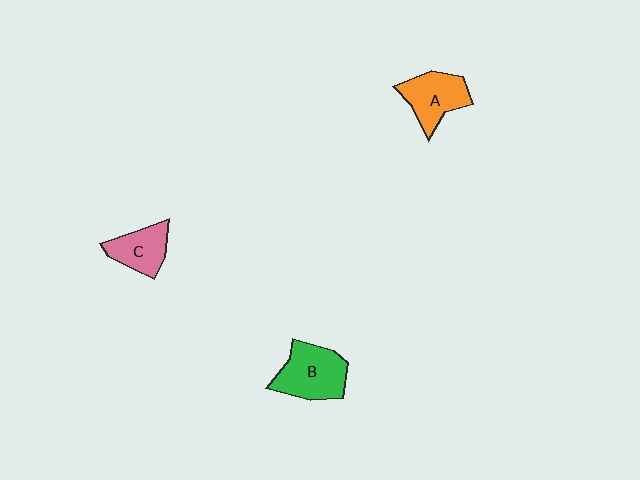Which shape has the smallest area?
Shape C (pink).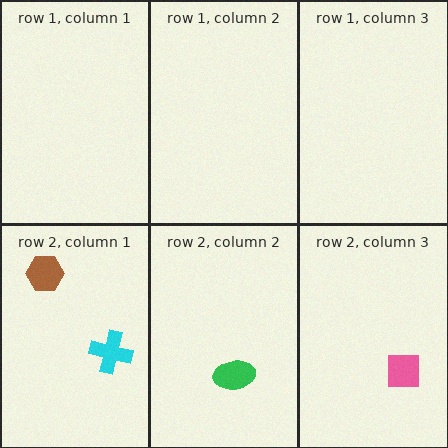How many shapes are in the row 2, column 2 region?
1.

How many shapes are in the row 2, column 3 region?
1.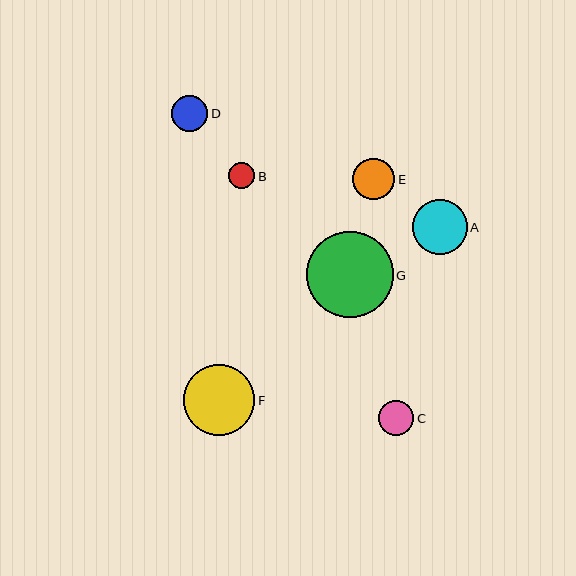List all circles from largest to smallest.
From largest to smallest: G, F, A, E, D, C, B.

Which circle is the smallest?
Circle B is the smallest with a size of approximately 26 pixels.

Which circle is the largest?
Circle G is the largest with a size of approximately 87 pixels.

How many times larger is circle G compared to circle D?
Circle G is approximately 2.4 times the size of circle D.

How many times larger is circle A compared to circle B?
Circle A is approximately 2.1 times the size of circle B.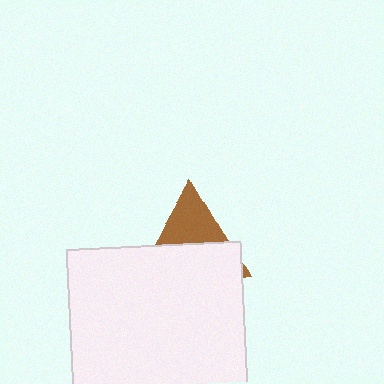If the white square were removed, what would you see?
You would see the complete brown triangle.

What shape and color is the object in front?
The object in front is a white square.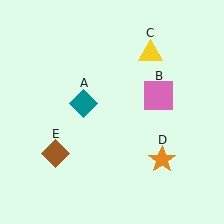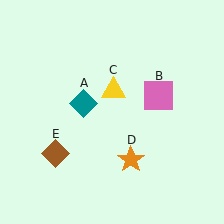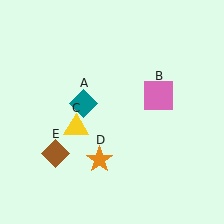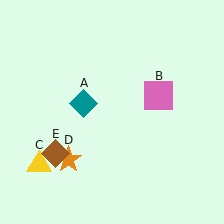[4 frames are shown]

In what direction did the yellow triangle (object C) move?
The yellow triangle (object C) moved down and to the left.